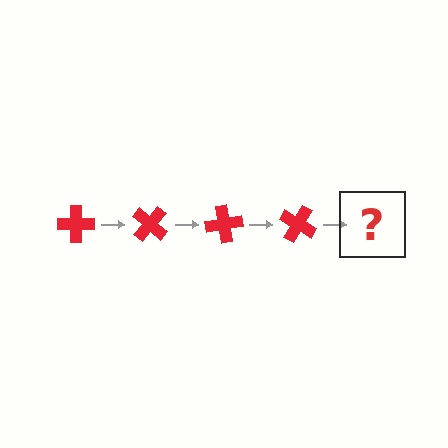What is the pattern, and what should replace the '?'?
The pattern is that the cross rotates 40 degrees each step. The '?' should be a red cross rotated 160 degrees.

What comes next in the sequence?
The next element should be a red cross rotated 160 degrees.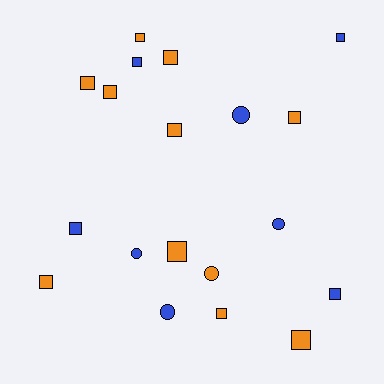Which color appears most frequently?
Orange, with 11 objects.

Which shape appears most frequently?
Square, with 14 objects.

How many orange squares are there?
There are 10 orange squares.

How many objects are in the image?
There are 19 objects.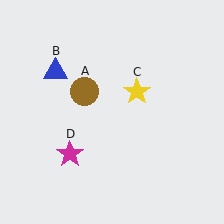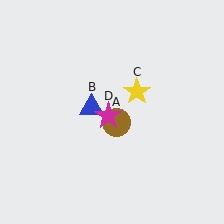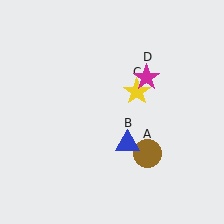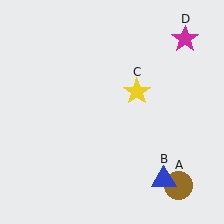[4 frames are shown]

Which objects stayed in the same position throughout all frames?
Yellow star (object C) remained stationary.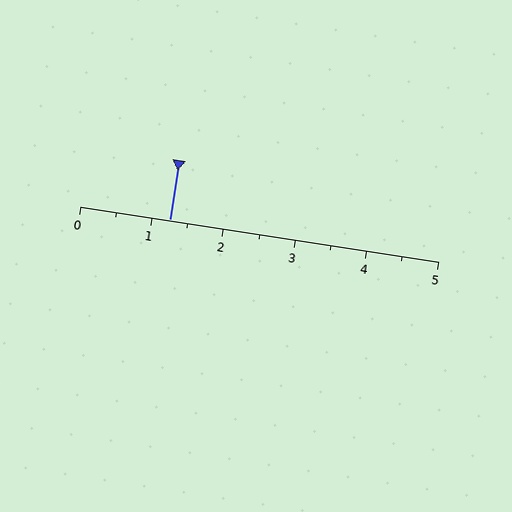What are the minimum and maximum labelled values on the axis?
The axis runs from 0 to 5.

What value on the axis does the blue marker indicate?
The marker indicates approximately 1.2.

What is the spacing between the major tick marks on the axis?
The major ticks are spaced 1 apart.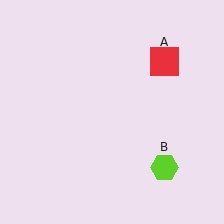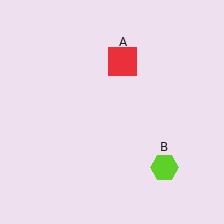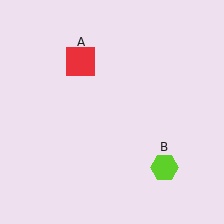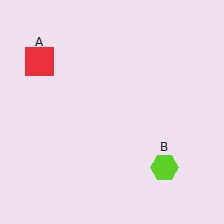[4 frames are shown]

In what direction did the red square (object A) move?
The red square (object A) moved left.